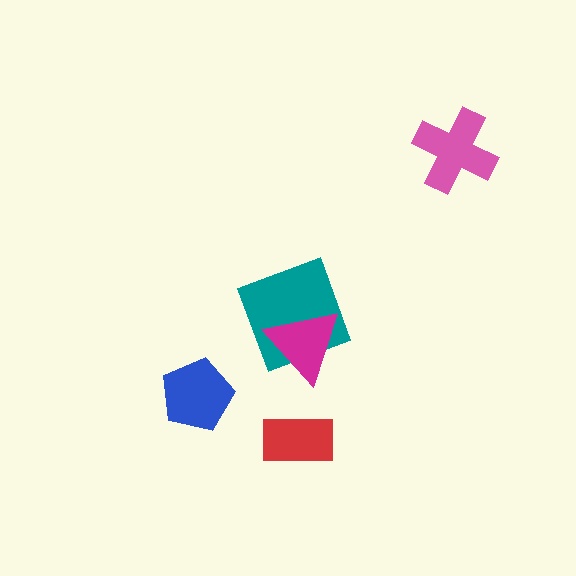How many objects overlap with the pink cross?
0 objects overlap with the pink cross.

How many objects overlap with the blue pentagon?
0 objects overlap with the blue pentagon.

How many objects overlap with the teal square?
1 object overlaps with the teal square.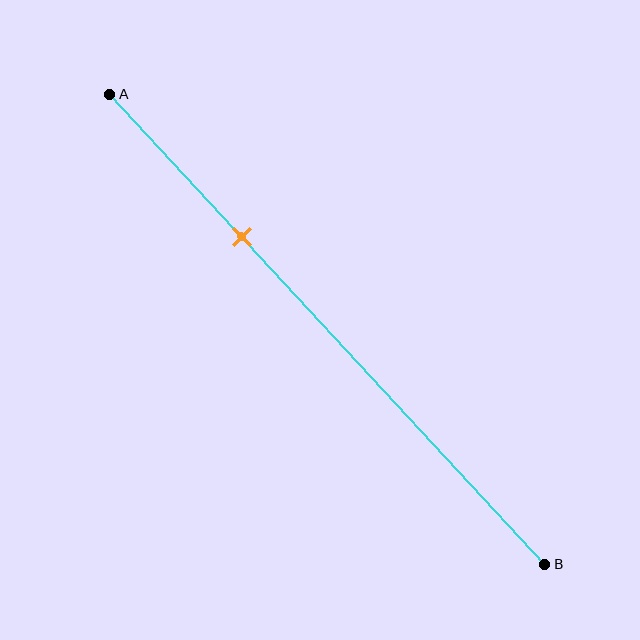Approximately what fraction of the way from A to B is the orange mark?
The orange mark is approximately 30% of the way from A to B.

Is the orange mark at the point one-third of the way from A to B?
No, the mark is at about 30% from A, not at the 33% one-third point.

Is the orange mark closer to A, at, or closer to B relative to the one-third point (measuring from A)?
The orange mark is closer to point A than the one-third point of segment AB.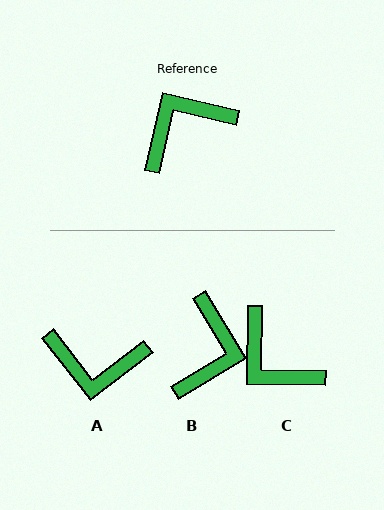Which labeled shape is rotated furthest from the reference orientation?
A, about 141 degrees away.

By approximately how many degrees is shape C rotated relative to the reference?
Approximately 102 degrees counter-clockwise.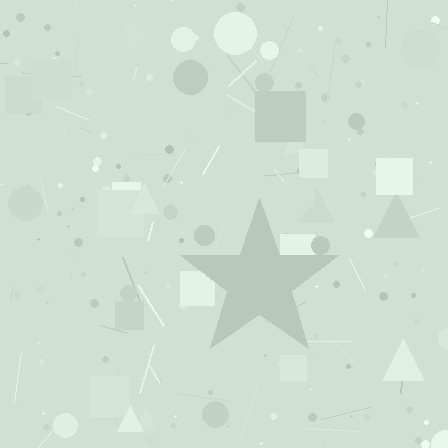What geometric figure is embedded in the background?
A star is embedded in the background.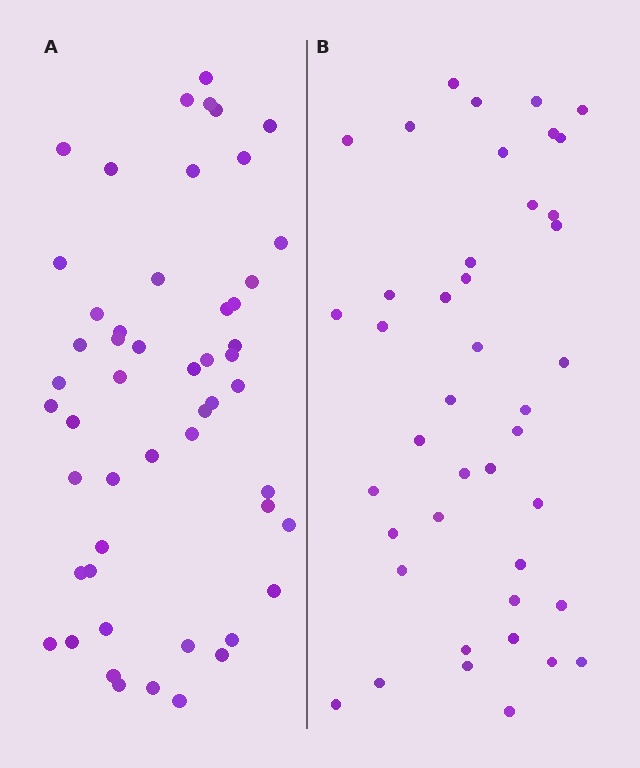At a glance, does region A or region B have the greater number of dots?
Region A (the left region) has more dots.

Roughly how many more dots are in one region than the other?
Region A has roughly 10 or so more dots than region B.